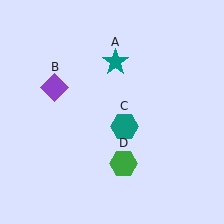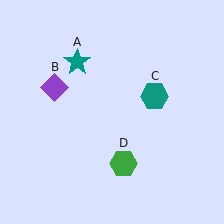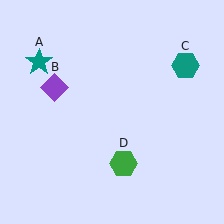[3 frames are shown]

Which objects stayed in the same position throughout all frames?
Purple diamond (object B) and green hexagon (object D) remained stationary.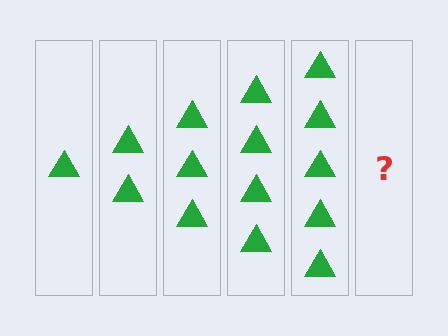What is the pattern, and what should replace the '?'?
The pattern is that each step adds one more triangle. The '?' should be 6 triangles.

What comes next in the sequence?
The next element should be 6 triangles.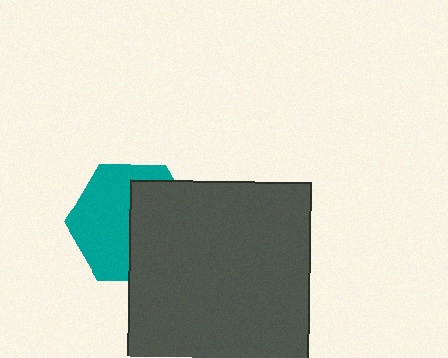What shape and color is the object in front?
The object in front is a dark gray rectangle.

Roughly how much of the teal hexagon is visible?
About half of it is visible (roughly 52%).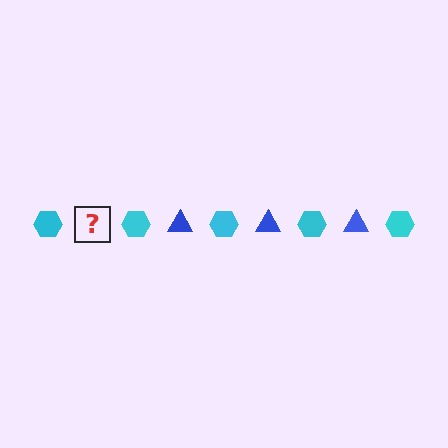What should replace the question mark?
The question mark should be replaced with a blue triangle.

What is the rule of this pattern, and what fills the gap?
The rule is that the pattern alternates between cyan hexagon and blue triangle. The gap should be filled with a blue triangle.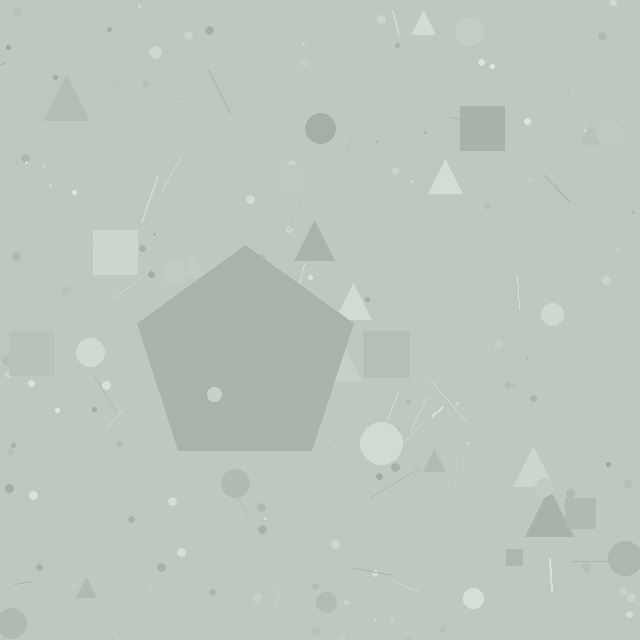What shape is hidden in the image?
A pentagon is hidden in the image.